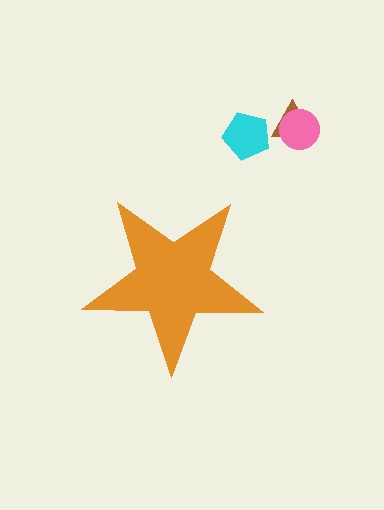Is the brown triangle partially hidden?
No, the brown triangle is fully visible.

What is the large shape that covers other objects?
An orange star.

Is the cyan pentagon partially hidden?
No, the cyan pentagon is fully visible.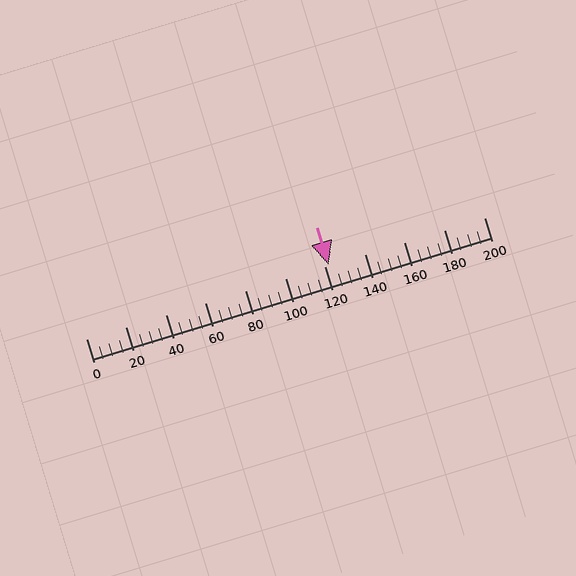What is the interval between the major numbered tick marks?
The major tick marks are spaced 20 units apart.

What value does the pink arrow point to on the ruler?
The pink arrow points to approximately 122.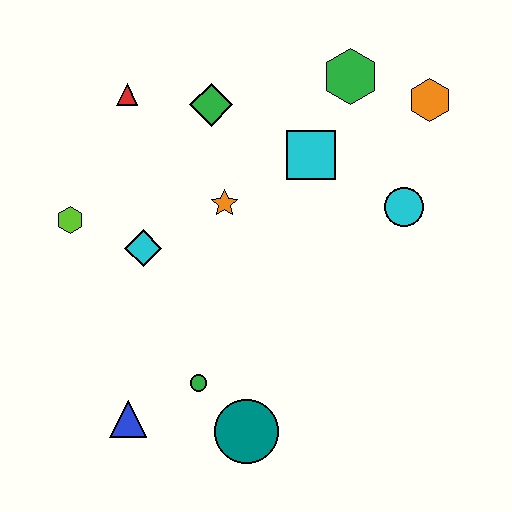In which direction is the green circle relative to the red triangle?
The green circle is below the red triangle.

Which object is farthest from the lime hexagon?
The orange hexagon is farthest from the lime hexagon.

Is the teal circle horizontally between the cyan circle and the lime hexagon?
Yes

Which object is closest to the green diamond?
The red triangle is closest to the green diamond.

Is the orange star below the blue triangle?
No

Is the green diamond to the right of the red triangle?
Yes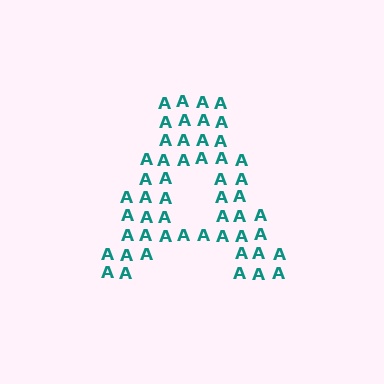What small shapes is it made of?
It is made of small letter A's.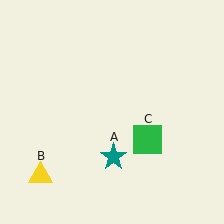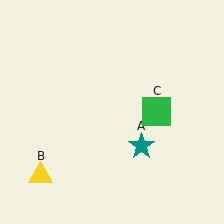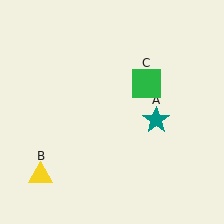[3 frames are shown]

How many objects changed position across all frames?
2 objects changed position: teal star (object A), green square (object C).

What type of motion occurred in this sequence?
The teal star (object A), green square (object C) rotated counterclockwise around the center of the scene.